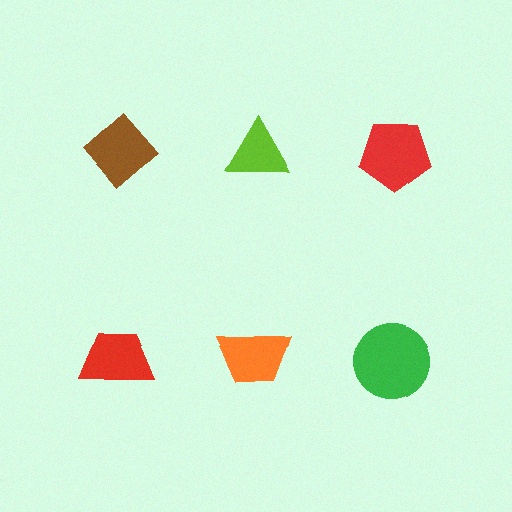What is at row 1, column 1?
A brown diamond.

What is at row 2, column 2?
An orange trapezoid.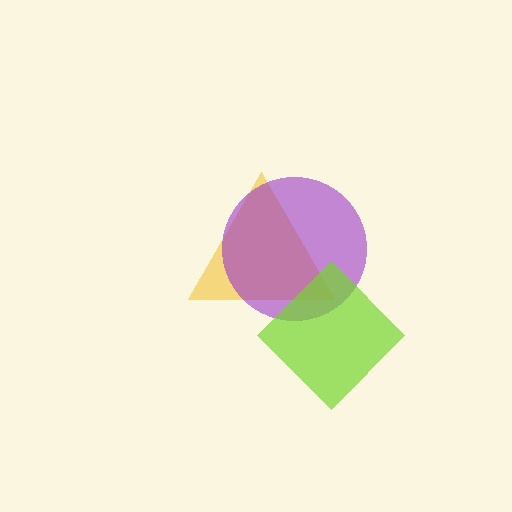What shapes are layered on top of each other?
The layered shapes are: a yellow triangle, a purple circle, a lime diamond.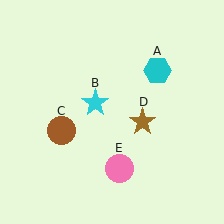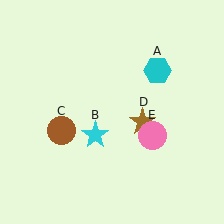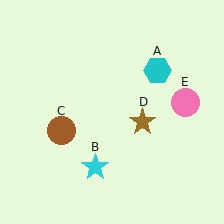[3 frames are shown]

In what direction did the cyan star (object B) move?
The cyan star (object B) moved down.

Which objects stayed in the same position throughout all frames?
Cyan hexagon (object A) and brown circle (object C) and brown star (object D) remained stationary.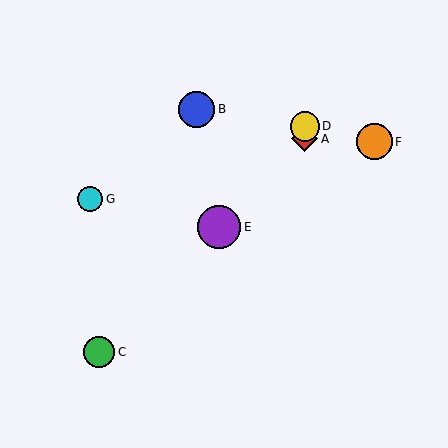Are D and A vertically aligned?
Yes, both are at x≈305.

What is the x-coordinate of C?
Object C is at x≈99.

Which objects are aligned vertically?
Objects A, D are aligned vertically.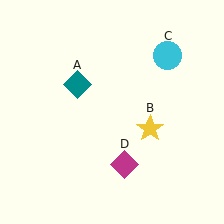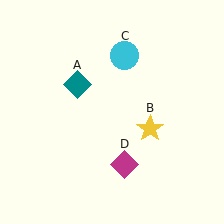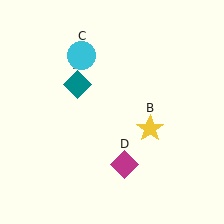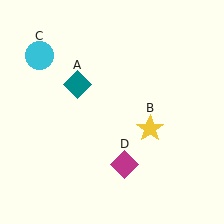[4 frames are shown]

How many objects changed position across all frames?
1 object changed position: cyan circle (object C).